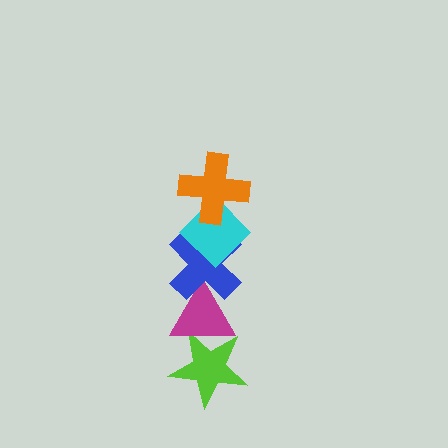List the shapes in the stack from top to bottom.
From top to bottom: the orange cross, the cyan diamond, the blue cross, the magenta triangle, the lime star.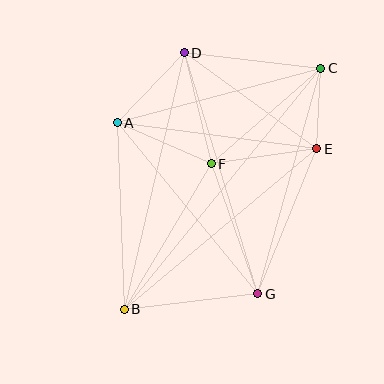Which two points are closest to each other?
Points C and E are closest to each other.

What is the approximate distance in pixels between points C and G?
The distance between C and G is approximately 234 pixels.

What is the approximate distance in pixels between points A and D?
The distance between A and D is approximately 97 pixels.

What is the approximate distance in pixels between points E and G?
The distance between E and G is approximately 157 pixels.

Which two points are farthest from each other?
Points B and C are farthest from each other.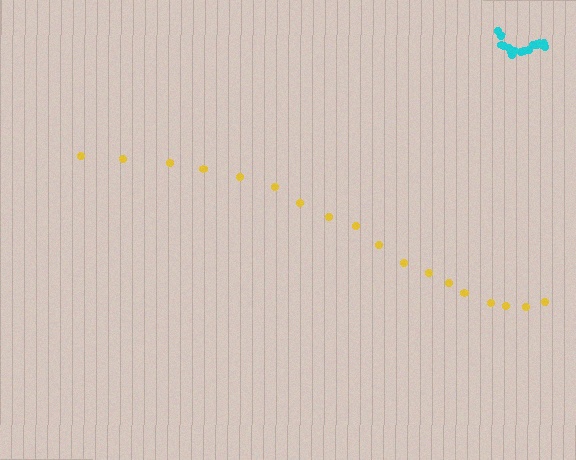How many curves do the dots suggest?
There are 2 distinct paths.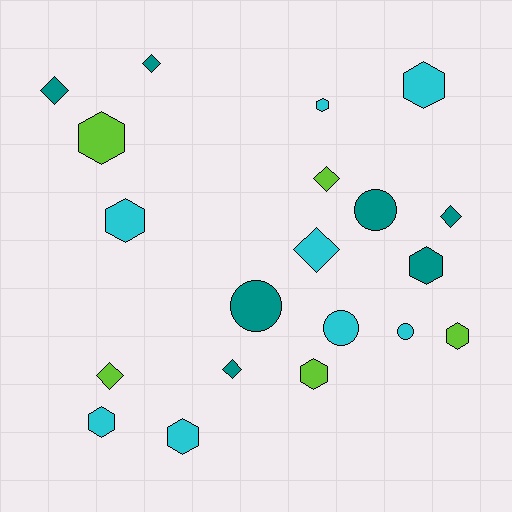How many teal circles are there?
There are 2 teal circles.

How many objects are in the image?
There are 20 objects.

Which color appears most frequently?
Cyan, with 8 objects.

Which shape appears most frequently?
Hexagon, with 9 objects.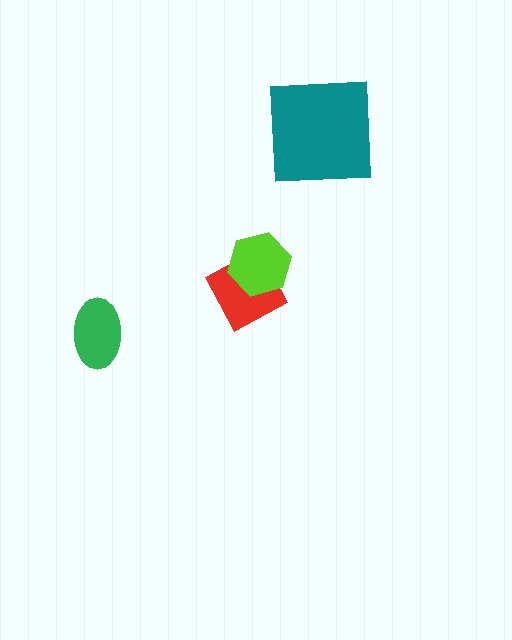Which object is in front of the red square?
The lime hexagon is in front of the red square.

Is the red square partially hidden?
Yes, it is partially covered by another shape.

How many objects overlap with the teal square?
0 objects overlap with the teal square.